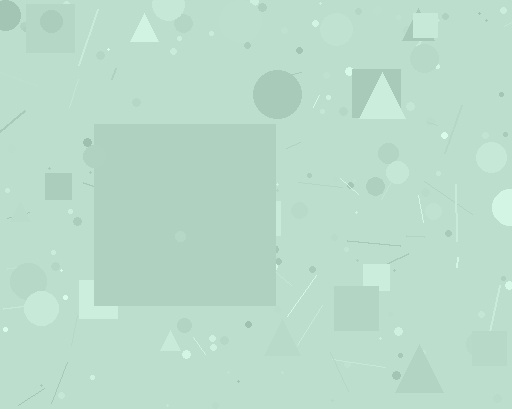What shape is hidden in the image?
A square is hidden in the image.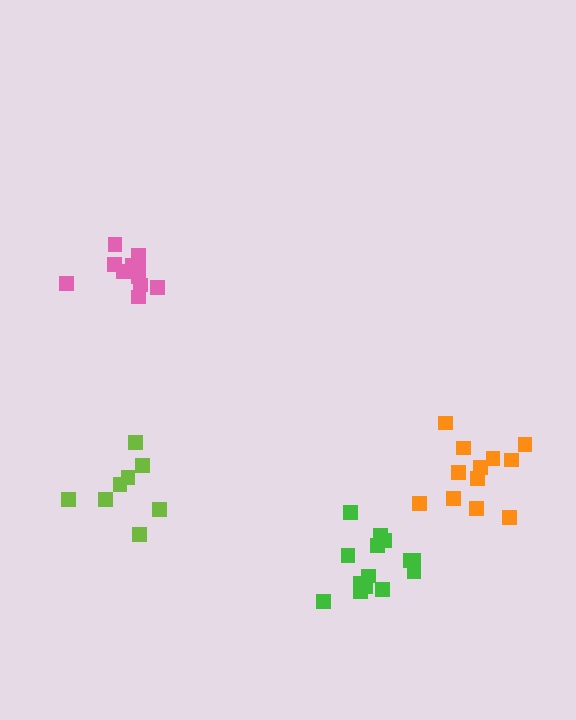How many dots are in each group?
Group 1: 12 dots, Group 2: 14 dots, Group 3: 8 dots, Group 4: 12 dots (46 total).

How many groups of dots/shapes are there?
There are 4 groups.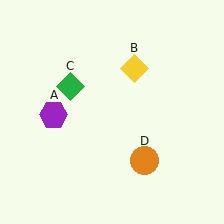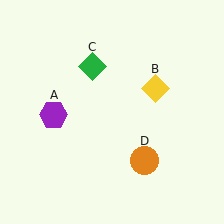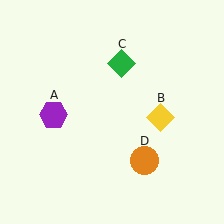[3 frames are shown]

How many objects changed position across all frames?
2 objects changed position: yellow diamond (object B), green diamond (object C).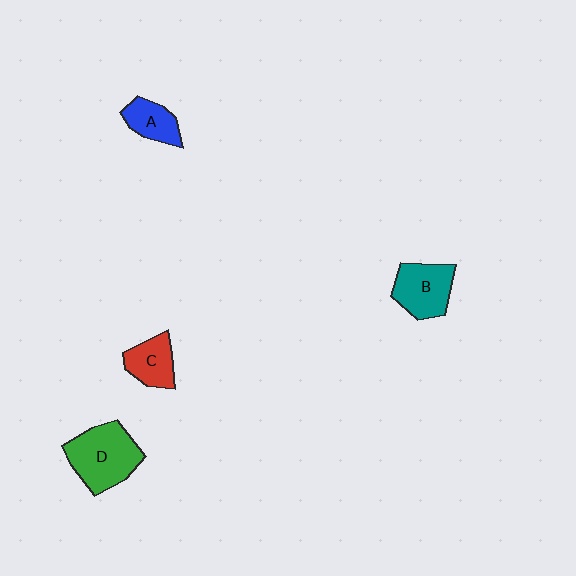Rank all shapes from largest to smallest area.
From largest to smallest: D (green), B (teal), C (red), A (blue).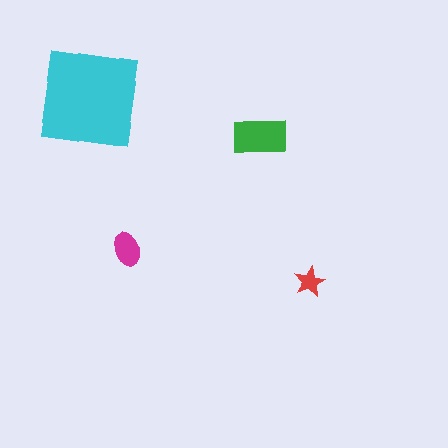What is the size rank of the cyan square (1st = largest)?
1st.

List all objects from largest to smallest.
The cyan square, the green rectangle, the magenta ellipse, the red star.